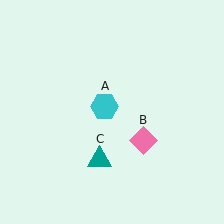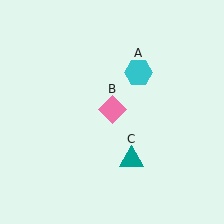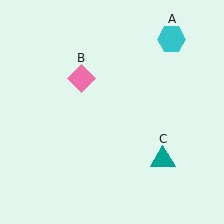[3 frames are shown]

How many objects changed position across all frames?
3 objects changed position: cyan hexagon (object A), pink diamond (object B), teal triangle (object C).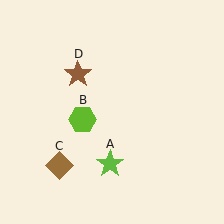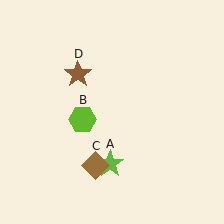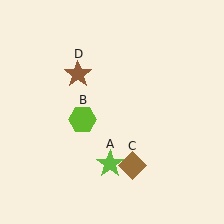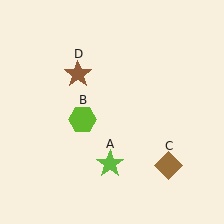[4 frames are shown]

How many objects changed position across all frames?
1 object changed position: brown diamond (object C).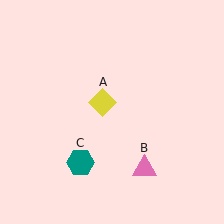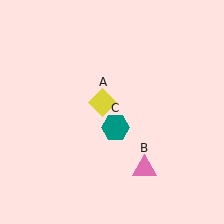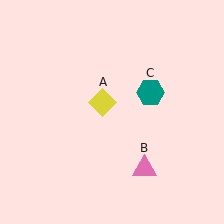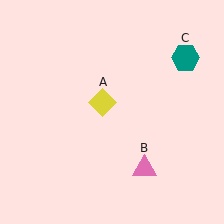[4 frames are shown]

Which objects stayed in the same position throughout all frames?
Yellow diamond (object A) and pink triangle (object B) remained stationary.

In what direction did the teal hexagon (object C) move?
The teal hexagon (object C) moved up and to the right.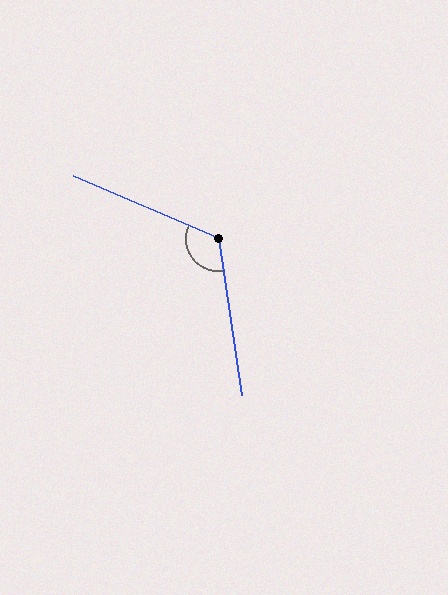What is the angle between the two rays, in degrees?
Approximately 122 degrees.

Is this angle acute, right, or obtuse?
It is obtuse.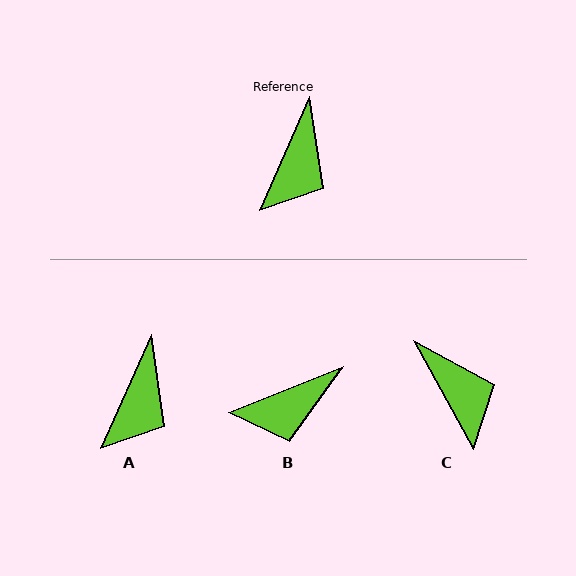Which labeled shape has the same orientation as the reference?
A.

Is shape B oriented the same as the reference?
No, it is off by about 45 degrees.